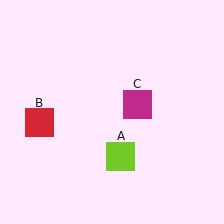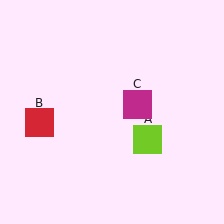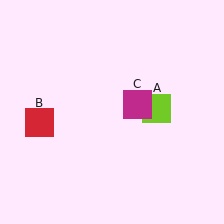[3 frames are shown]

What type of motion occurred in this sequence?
The lime square (object A) rotated counterclockwise around the center of the scene.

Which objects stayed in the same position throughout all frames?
Red square (object B) and magenta square (object C) remained stationary.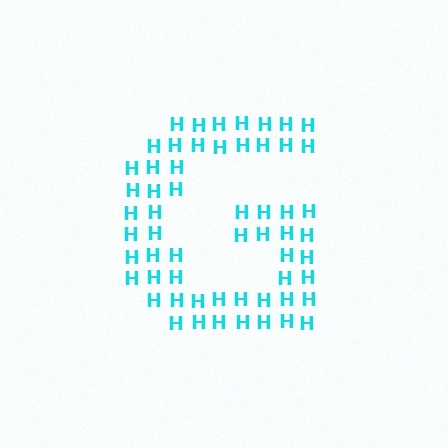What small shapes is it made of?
It is made of small letter H's.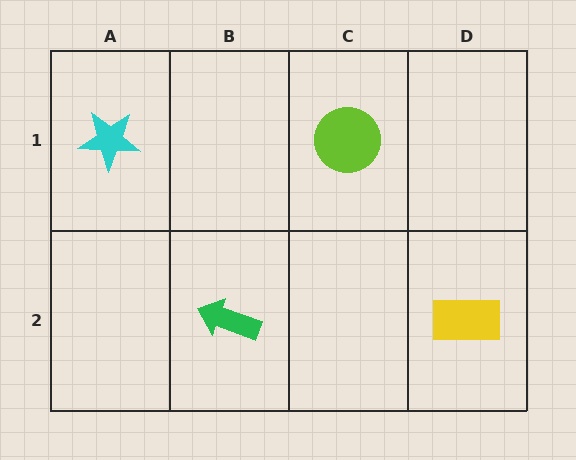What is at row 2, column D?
A yellow rectangle.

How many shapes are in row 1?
2 shapes.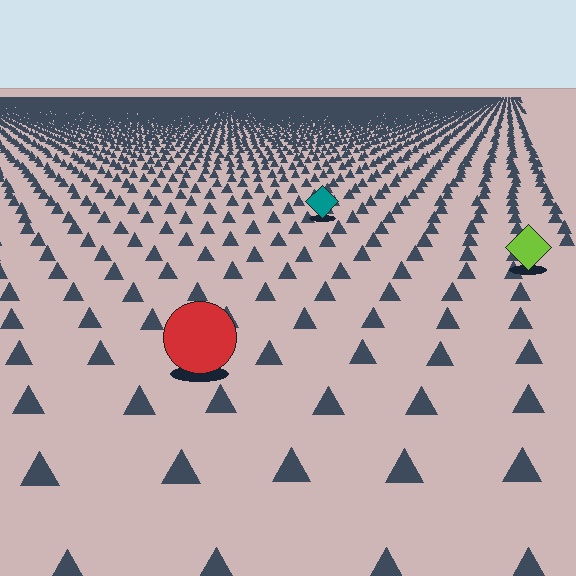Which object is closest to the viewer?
The red circle is closest. The texture marks near it are larger and more spread out.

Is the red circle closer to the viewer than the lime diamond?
Yes. The red circle is closer — you can tell from the texture gradient: the ground texture is coarser near it.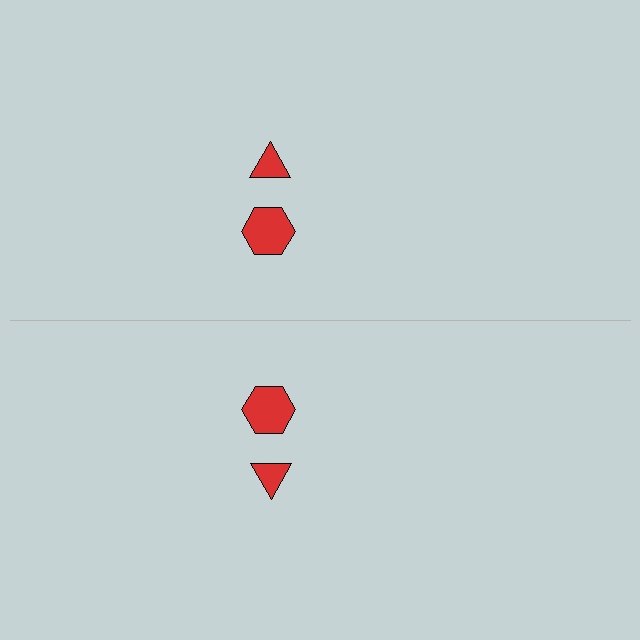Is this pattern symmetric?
Yes, this pattern has bilateral (reflection) symmetry.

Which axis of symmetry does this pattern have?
The pattern has a horizontal axis of symmetry running through the center of the image.